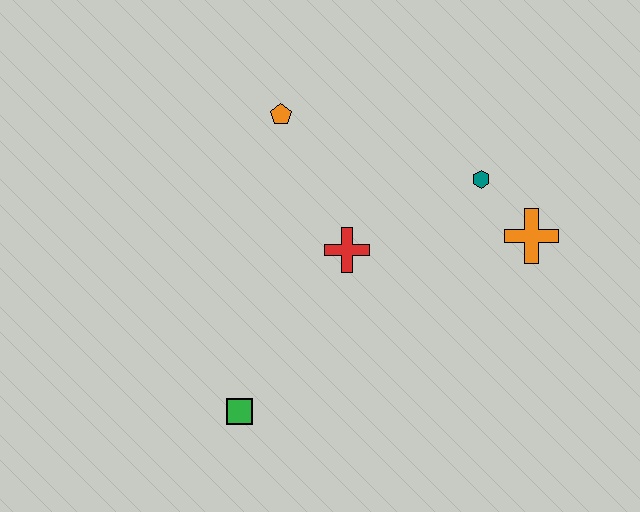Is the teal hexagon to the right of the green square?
Yes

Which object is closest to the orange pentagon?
The red cross is closest to the orange pentagon.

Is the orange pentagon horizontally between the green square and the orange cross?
Yes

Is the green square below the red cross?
Yes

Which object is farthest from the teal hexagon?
The green square is farthest from the teal hexagon.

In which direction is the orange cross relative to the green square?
The orange cross is to the right of the green square.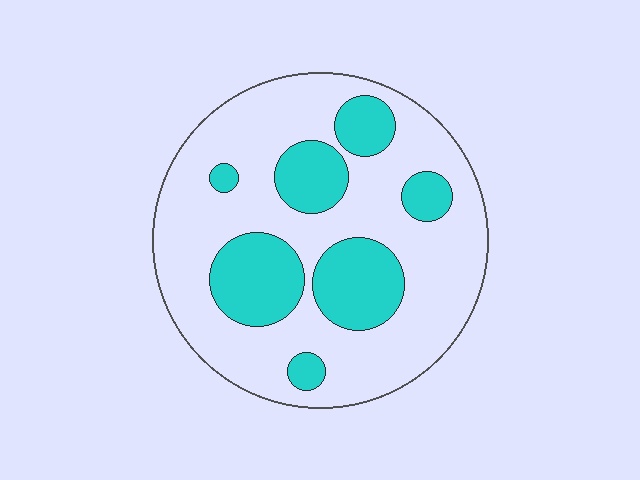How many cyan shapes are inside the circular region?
7.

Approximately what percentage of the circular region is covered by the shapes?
Approximately 30%.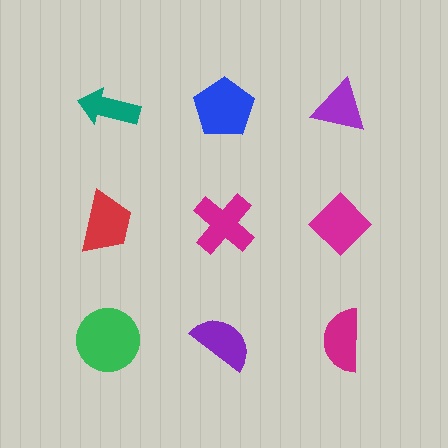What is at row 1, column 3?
A purple triangle.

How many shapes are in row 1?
3 shapes.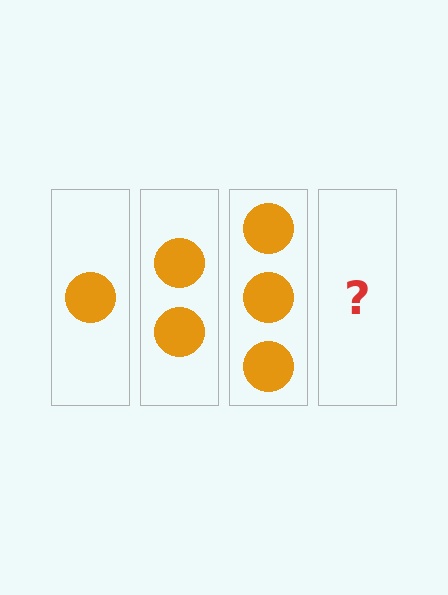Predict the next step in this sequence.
The next step is 4 circles.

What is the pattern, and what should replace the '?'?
The pattern is that each step adds one more circle. The '?' should be 4 circles.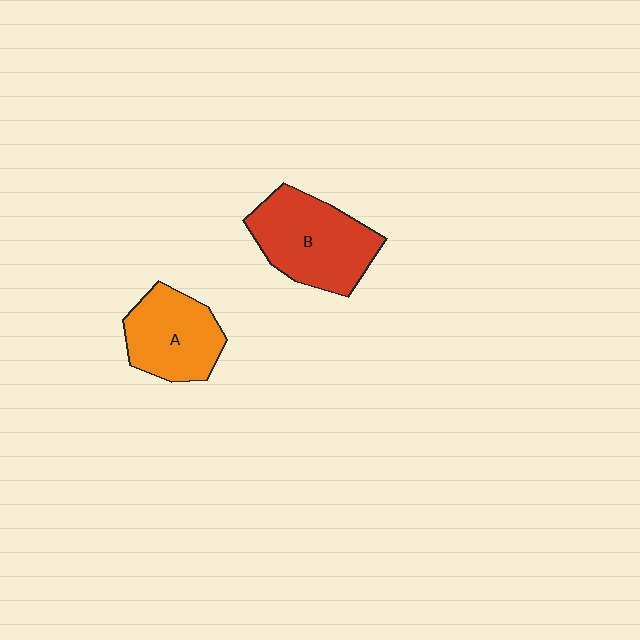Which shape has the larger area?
Shape B (red).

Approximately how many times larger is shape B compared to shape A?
Approximately 1.3 times.